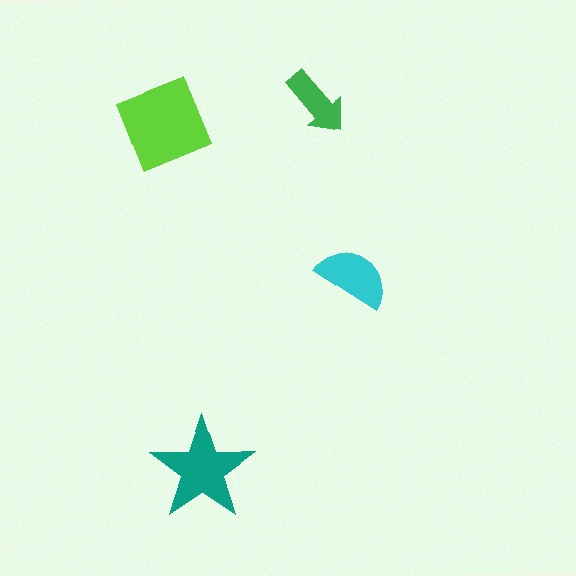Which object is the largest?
The lime diamond.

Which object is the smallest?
The green arrow.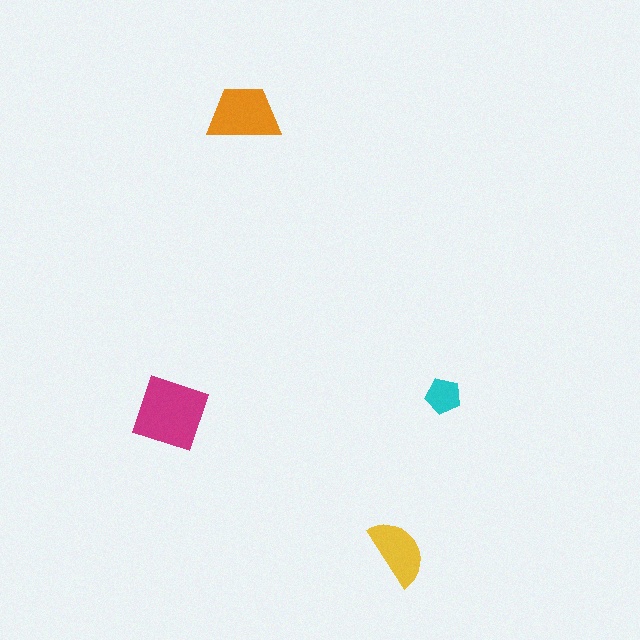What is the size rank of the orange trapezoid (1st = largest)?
2nd.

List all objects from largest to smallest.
The magenta diamond, the orange trapezoid, the yellow semicircle, the cyan pentagon.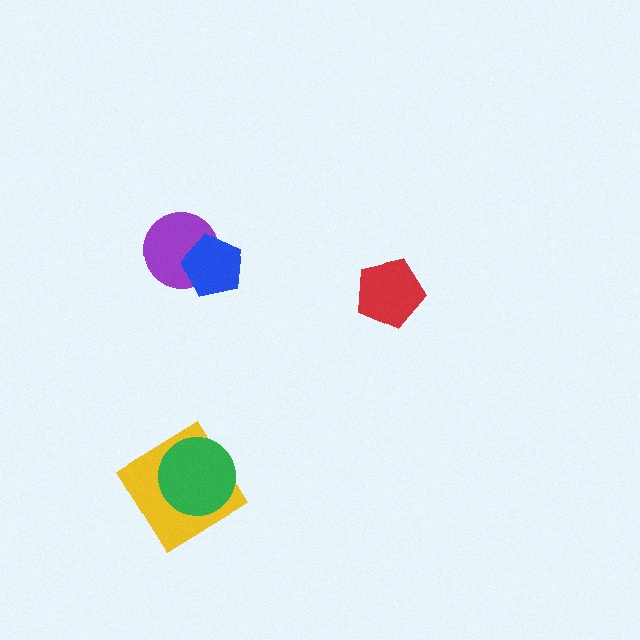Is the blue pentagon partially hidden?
No, no other shape covers it.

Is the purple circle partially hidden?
Yes, it is partially covered by another shape.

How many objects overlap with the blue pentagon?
1 object overlaps with the blue pentagon.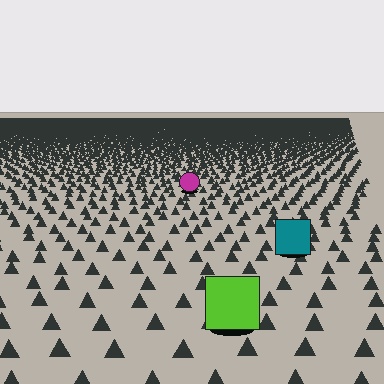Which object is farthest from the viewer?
The magenta circle is farthest from the viewer. It appears smaller and the ground texture around it is denser.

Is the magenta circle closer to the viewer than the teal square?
No. The teal square is closer — you can tell from the texture gradient: the ground texture is coarser near it.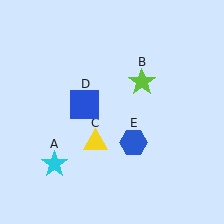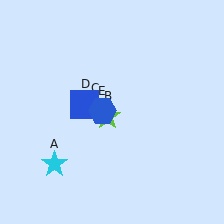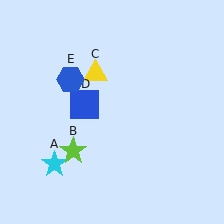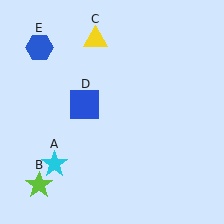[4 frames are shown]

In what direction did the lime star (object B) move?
The lime star (object B) moved down and to the left.